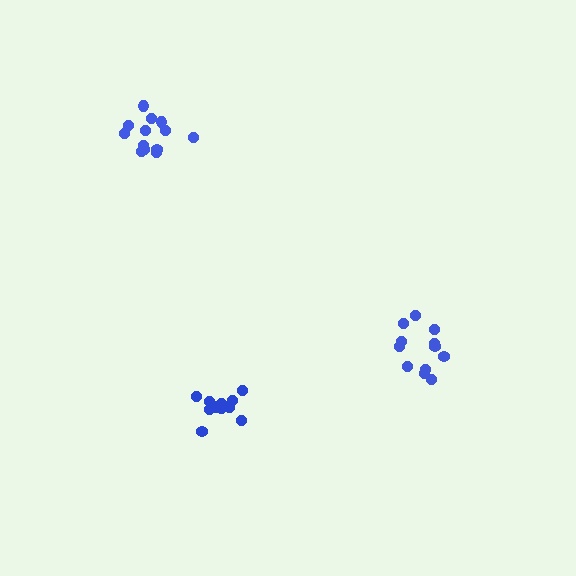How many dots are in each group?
Group 1: 11 dots, Group 2: 12 dots, Group 3: 13 dots (36 total).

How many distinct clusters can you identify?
There are 3 distinct clusters.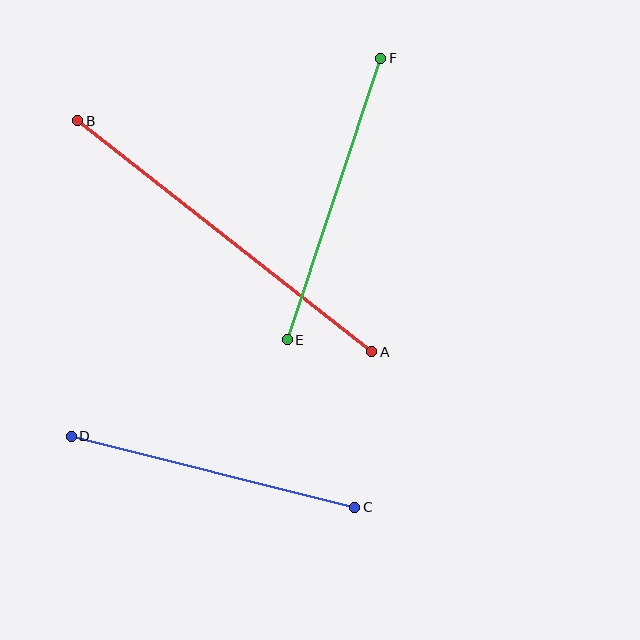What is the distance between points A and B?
The distance is approximately 374 pixels.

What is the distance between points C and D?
The distance is approximately 293 pixels.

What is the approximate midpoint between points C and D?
The midpoint is at approximately (213, 472) pixels.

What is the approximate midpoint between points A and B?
The midpoint is at approximately (225, 236) pixels.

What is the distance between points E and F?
The distance is approximately 297 pixels.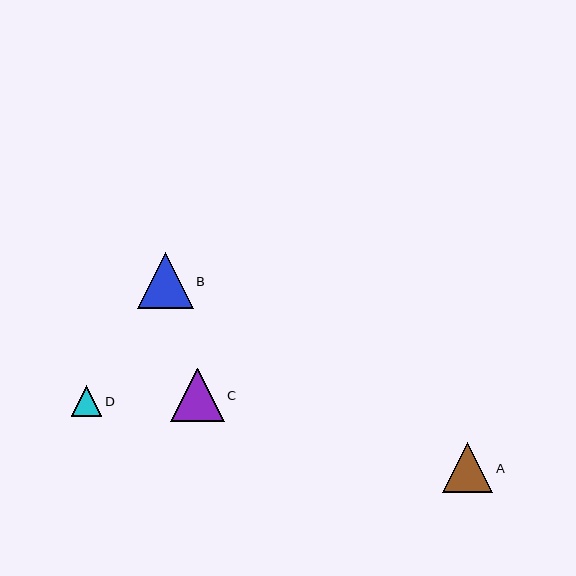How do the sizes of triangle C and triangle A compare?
Triangle C and triangle A are approximately the same size.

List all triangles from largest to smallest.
From largest to smallest: B, C, A, D.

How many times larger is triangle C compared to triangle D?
Triangle C is approximately 1.7 times the size of triangle D.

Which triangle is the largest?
Triangle B is the largest with a size of approximately 56 pixels.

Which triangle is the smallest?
Triangle D is the smallest with a size of approximately 31 pixels.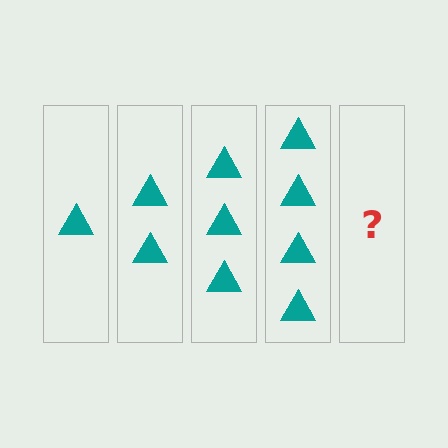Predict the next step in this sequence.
The next step is 5 triangles.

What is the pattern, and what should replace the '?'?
The pattern is that each step adds one more triangle. The '?' should be 5 triangles.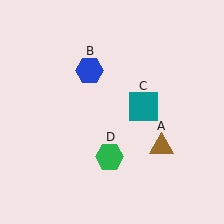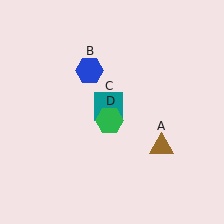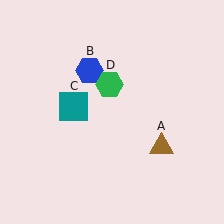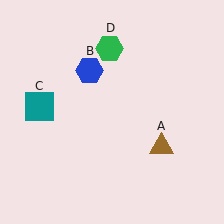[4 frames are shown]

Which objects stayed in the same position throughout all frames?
Brown triangle (object A) and blue hexagon (object B) remained stationary.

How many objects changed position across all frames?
2 objects changed position: teal square (object C), green hexagon (object D).